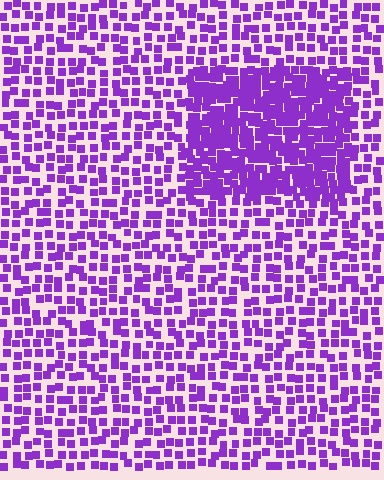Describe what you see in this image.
The image contains small purple elements arranged at two different densities. A rectangle-shaped region is visible where the elements are more densely packed than the surrounding area.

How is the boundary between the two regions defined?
The boundary is defined by a change in element density (approximately 2.1x ratio). All elements are the same color, size, and shape.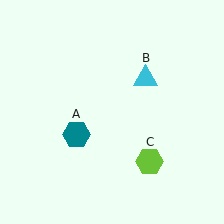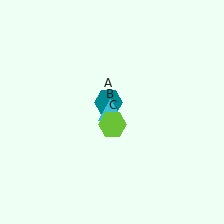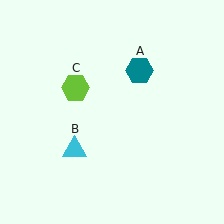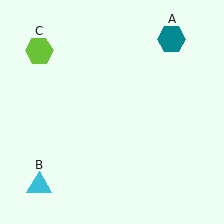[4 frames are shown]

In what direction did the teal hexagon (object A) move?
The teal hexagon (object A) moved up and to the right.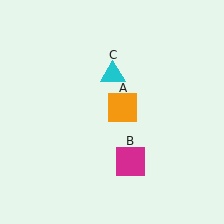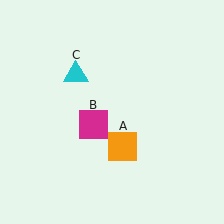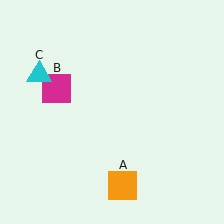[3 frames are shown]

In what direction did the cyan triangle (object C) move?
The cyan triangle (object C) moved left.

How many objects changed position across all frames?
3 objects changed position: orange square (object A), magenta square (object B), cyan triangle (object C).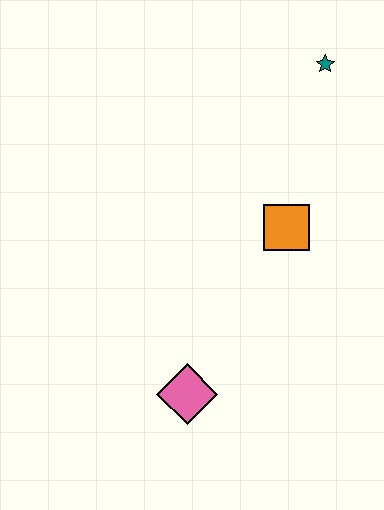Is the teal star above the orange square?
Yes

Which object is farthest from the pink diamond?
The teal star is farthest from the pink diamond.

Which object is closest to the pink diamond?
The orange square is closest to the pink diamond.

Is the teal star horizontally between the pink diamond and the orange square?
No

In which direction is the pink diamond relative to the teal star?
The pink diamond is below the teal star.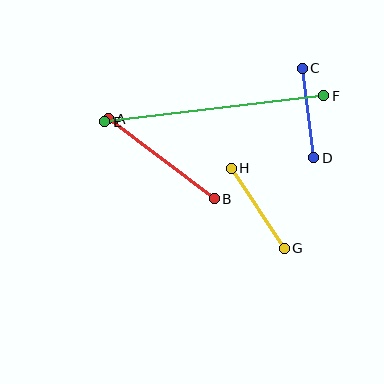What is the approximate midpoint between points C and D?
The midpoint is at approximately (308, 113) pixels.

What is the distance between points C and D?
The distance is approximately 90 pixels.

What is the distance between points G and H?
The distance is approximately 96 pixels.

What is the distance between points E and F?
The distance is approximately 221 pixels.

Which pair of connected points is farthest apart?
Points E and F are farthest apart.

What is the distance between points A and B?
The distance is approximately 133 pixels.